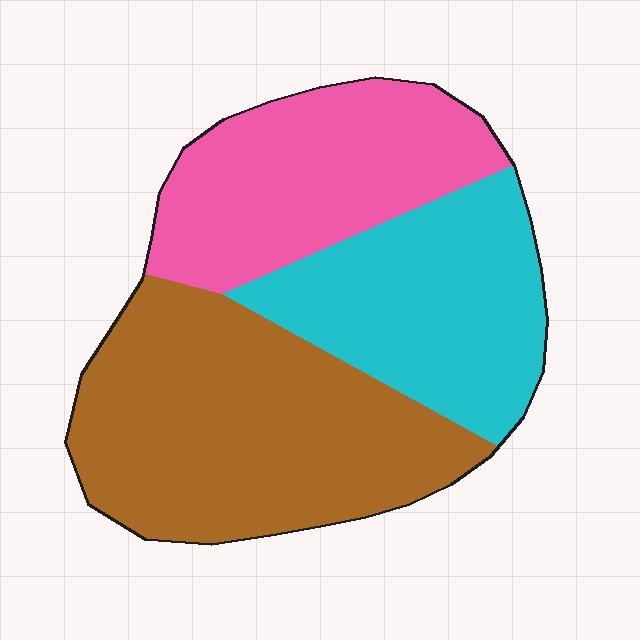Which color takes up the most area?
Brown, at roughly 45%.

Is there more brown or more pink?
Brown.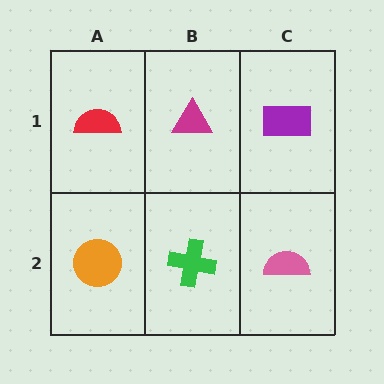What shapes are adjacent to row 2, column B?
A magenta triangle (row 1, column B), an orange circle (row 2, column A), a pink semicircle (row 2, column C).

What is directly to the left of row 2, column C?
A green cross.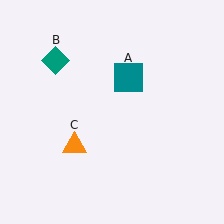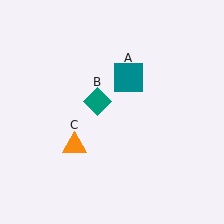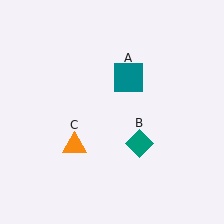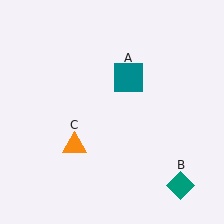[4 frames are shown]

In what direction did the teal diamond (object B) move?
The teal diamond (object B) moved down and to the right.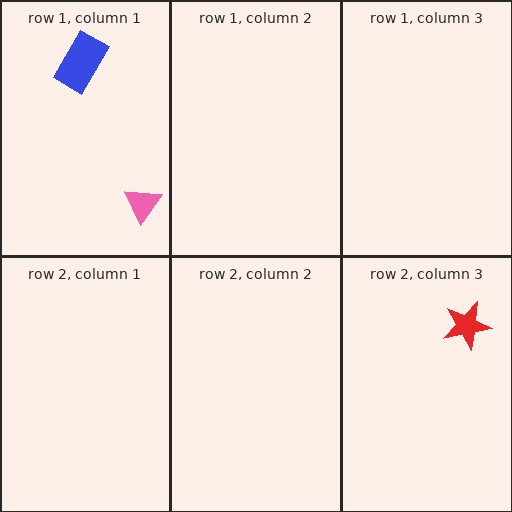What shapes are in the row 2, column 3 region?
The red star.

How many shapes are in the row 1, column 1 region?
2.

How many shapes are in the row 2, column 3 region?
1.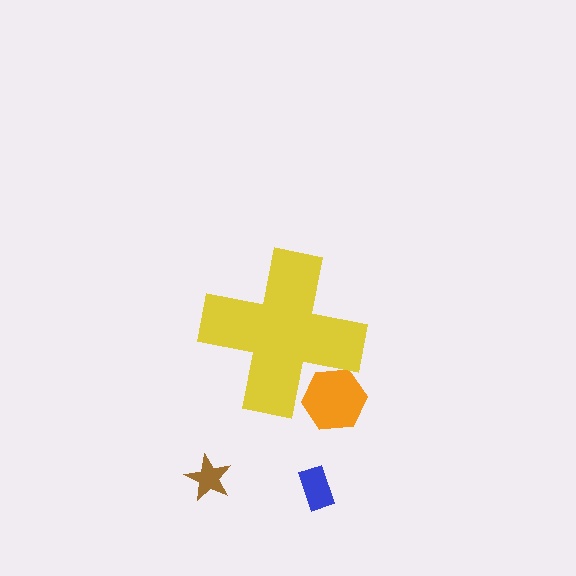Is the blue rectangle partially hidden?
No, the blue rectangle is fully visible.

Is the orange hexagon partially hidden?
Yes, the orange hexagon is partially hidden behind the yellow cross.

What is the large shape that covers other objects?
A yellow cross.